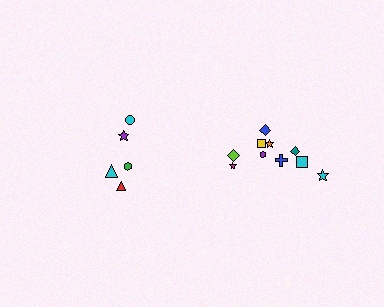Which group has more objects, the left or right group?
The right group.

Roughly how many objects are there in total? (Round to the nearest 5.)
Roughly 15 objects in total.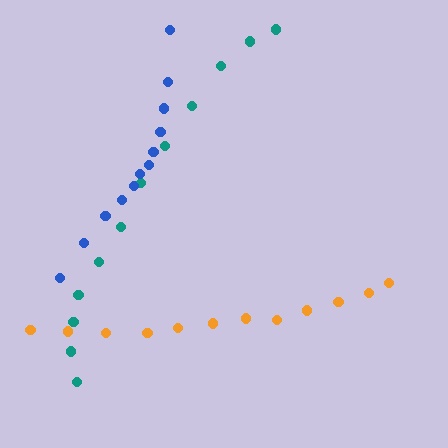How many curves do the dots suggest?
There are 3 distinct paths.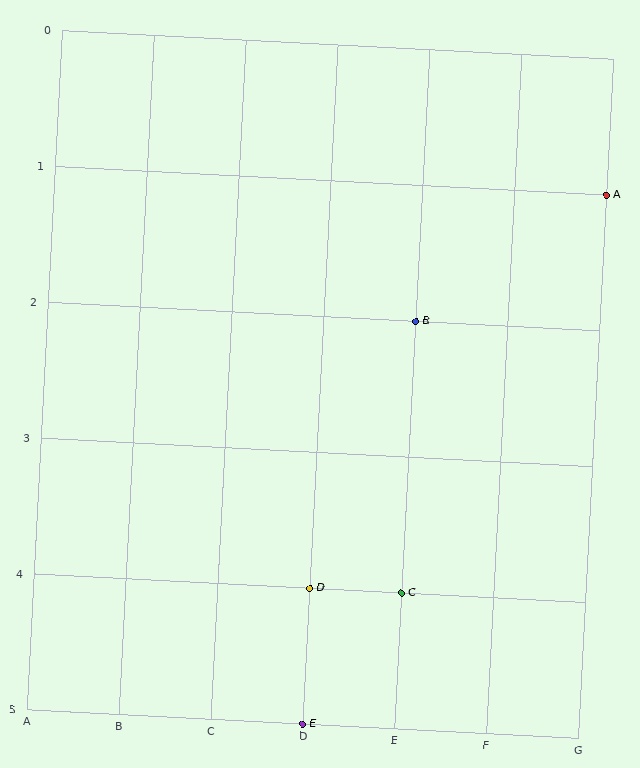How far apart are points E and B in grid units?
Points E and B are 1 column and 3 rows apart (about 3.2 grid units diagonally).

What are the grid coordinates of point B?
Point B is at grid coordinates (E, 2).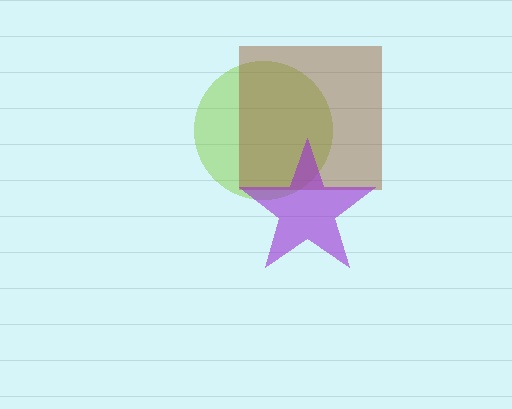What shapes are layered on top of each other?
The layered shapes are: a lime circle, a brown square, a purple star.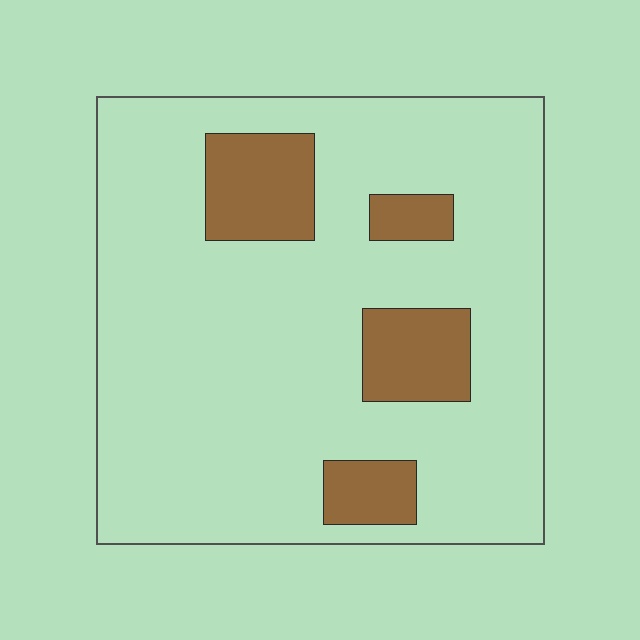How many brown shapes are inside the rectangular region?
4.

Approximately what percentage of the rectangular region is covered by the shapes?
Approximately 15%.